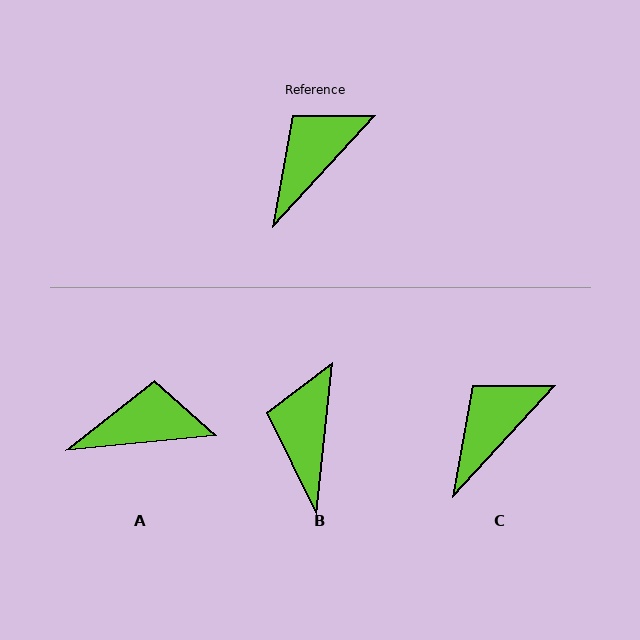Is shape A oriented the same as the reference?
No, it is off by about 42 degrees.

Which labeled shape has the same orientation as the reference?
C.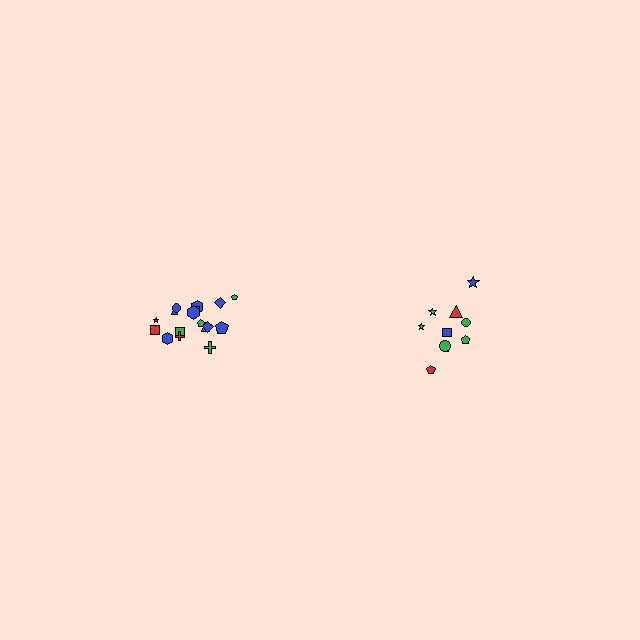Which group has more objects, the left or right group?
The left group.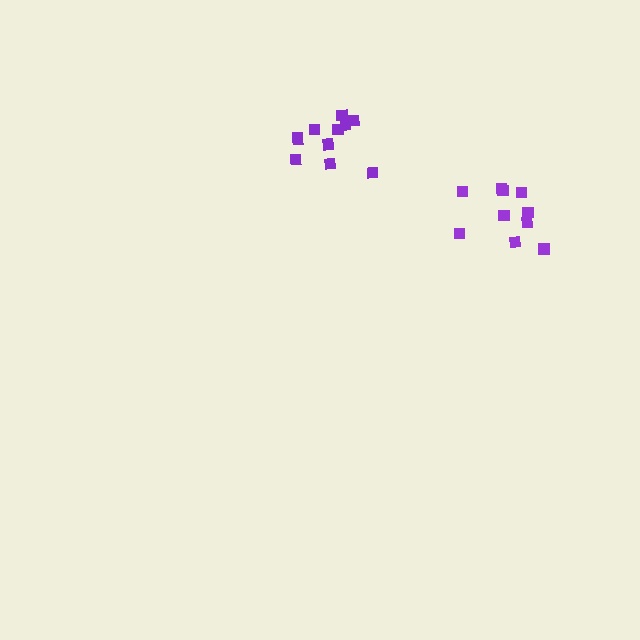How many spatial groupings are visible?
There are 2 spatial groupings.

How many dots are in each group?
Group 1: 11 dots, Group 2: 10 dots (21 total).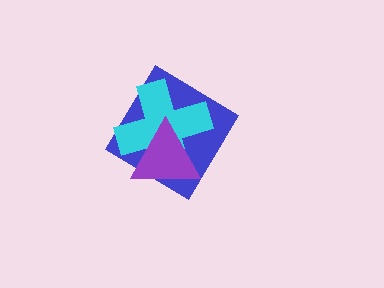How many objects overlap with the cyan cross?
2 objects overlap with the cyan cross.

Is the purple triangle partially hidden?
No, no other shape covers it.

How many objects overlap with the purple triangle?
2 objects overlap with the purple triangle.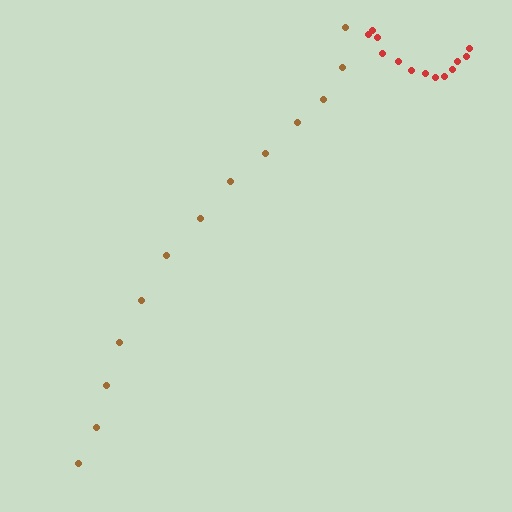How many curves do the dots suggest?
There are 2 distinct paths.